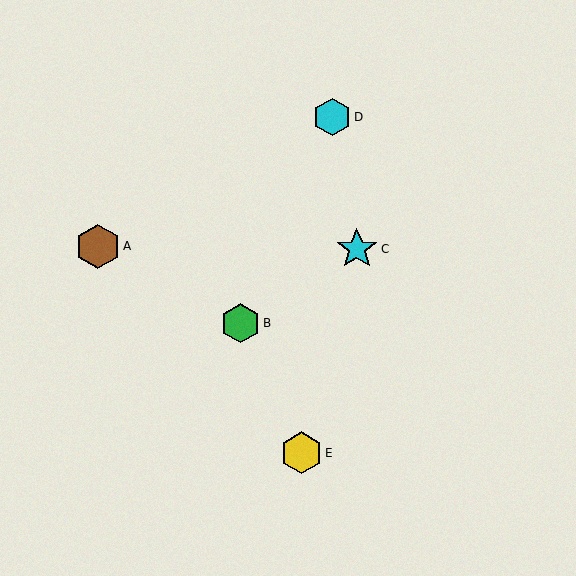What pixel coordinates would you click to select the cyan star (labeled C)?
Click at (357, 249) to select the cyan star C.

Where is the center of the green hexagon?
The center of the green hexagon is at (240, 323).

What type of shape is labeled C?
Shape C is a cyan star.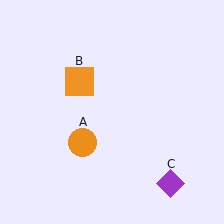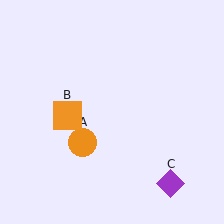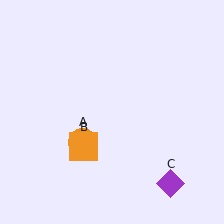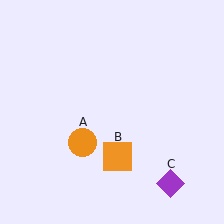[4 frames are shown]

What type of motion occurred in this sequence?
The orange square (object B) rotated counterclockwise around the center of the scene.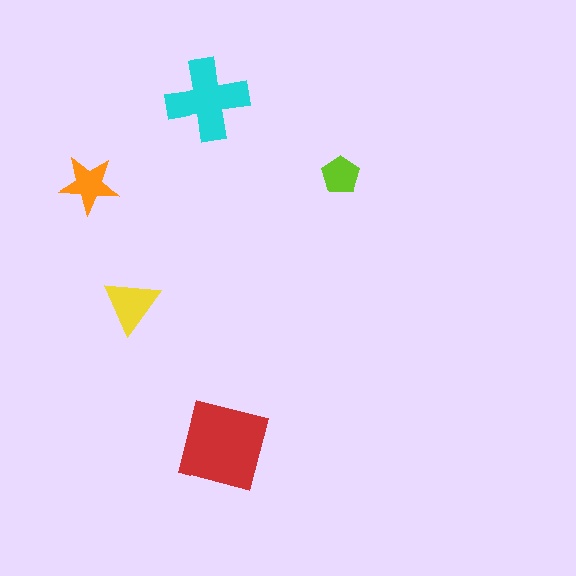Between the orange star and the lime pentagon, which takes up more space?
The orange star.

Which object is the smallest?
The lime pentagon.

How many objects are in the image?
There are 5 objects in the image.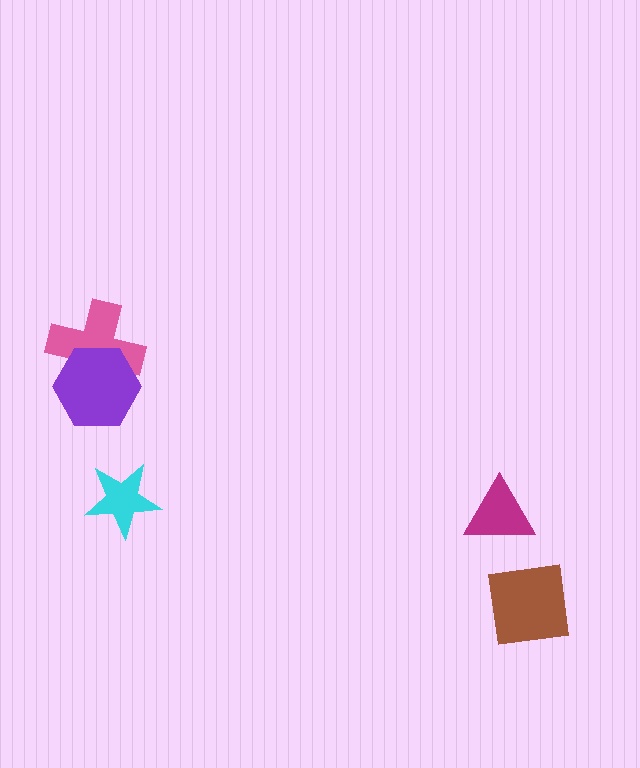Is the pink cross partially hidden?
Yes, it is partially covered by another shape.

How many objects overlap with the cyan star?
0 objects overlap with the cyan star.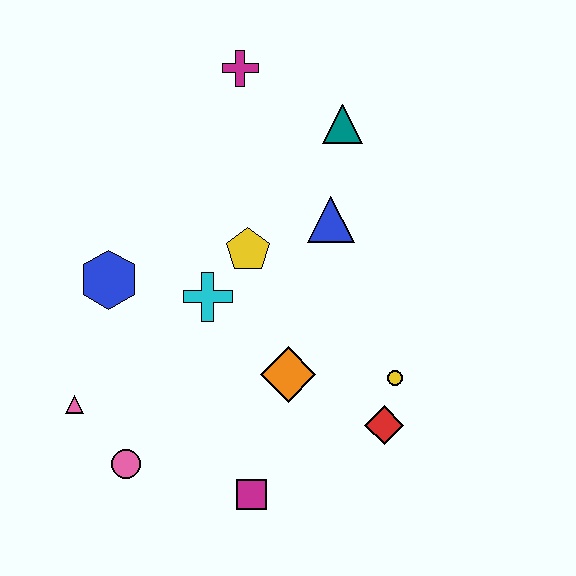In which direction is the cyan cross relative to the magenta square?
The cyan cross is above the magenta square.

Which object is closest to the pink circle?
The pink triangle is closest to the pink circle.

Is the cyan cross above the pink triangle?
Yes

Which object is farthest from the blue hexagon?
The red diamond is farthest from the blue hexagon.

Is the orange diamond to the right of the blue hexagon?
Yes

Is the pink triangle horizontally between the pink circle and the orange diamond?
No